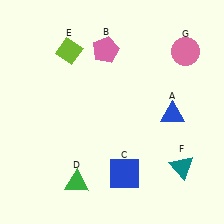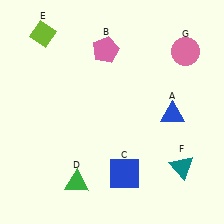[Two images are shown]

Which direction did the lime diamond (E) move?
The lime diamond (E) moved left.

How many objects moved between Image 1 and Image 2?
1 object moved between the two images.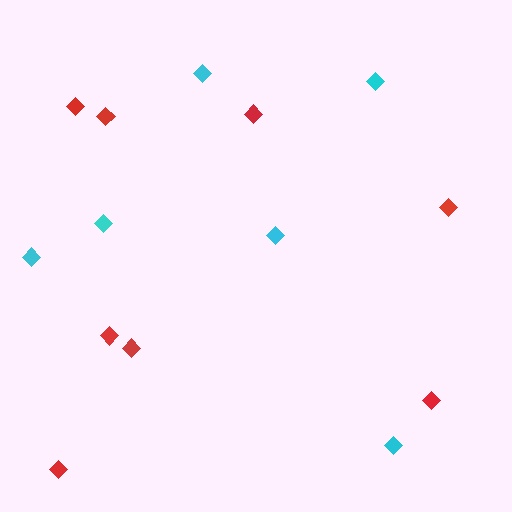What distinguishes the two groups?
There are 2 groups: one group of cyan diamonds (6) and one group of red diamonds (8).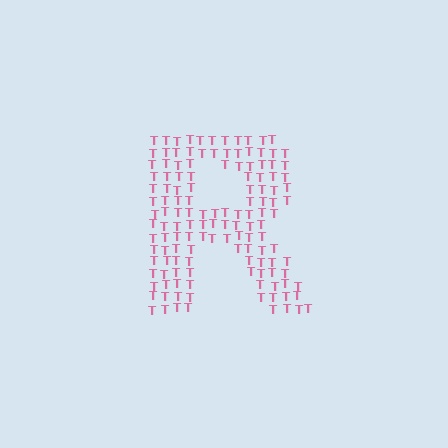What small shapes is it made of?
It is made of small letter T's.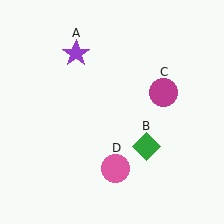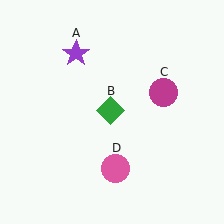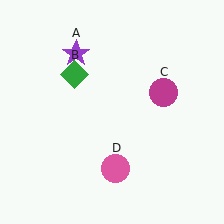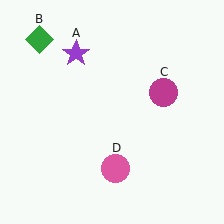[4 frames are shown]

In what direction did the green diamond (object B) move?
The green diamond (object B) moved up and to the left.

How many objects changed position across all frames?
1 object changed position: green diamond (object B).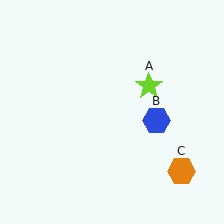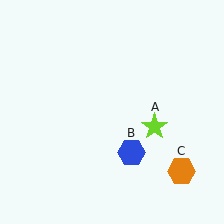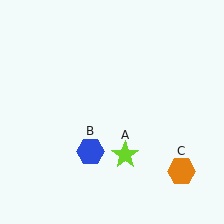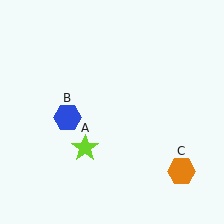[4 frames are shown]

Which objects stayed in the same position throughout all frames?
Orange hexagon (object C) remained stationary.